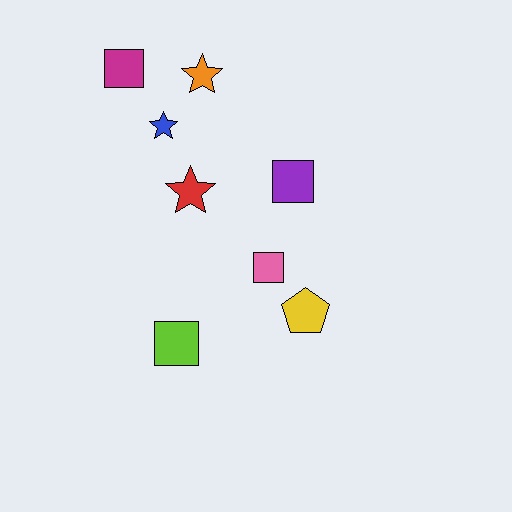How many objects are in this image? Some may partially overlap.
There are 8 objects.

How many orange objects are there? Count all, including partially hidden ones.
There is 1 orange object.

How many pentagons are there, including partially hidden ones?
There is 1 pentagon.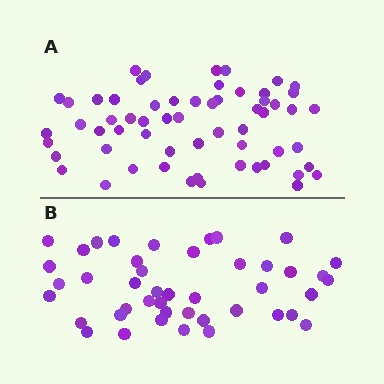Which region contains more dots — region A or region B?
Region A (the top region) has more dots.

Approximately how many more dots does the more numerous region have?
Region A has approximately 15 more dots than region B.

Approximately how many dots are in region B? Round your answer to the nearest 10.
About 40 dots. (The exact count is 44, which rounds to 40.)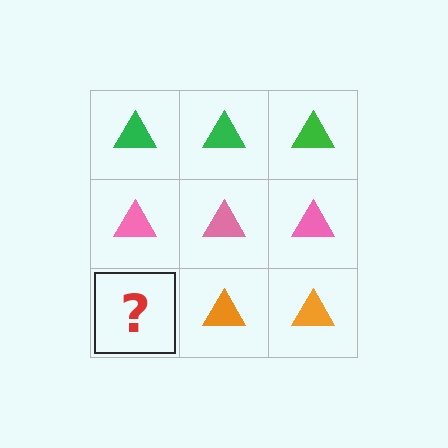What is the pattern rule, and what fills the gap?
The rule is that each row has a consistent color. The gap should be filled with an orange triangle.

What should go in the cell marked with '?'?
The missing cell should contain an orange triangle.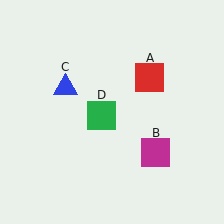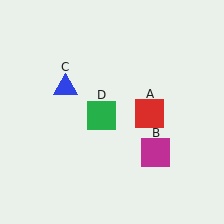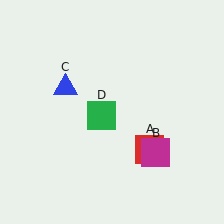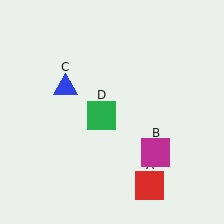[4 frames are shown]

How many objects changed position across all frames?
1 object changed position: red square (object A).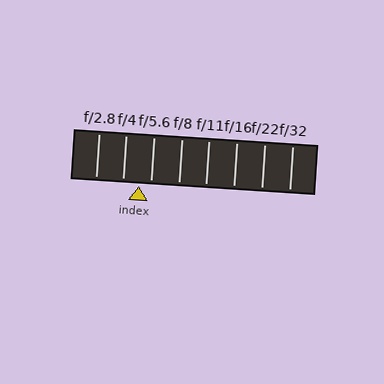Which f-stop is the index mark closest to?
The index mark is closest to f/5.6.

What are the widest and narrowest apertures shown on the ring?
The widest aperture shown is f/2.8 and the narrowest is f/32.